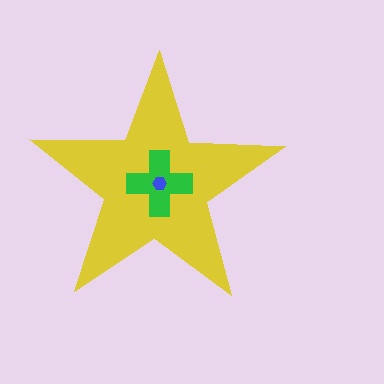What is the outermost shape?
The yellow star.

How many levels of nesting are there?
3.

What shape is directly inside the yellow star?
The green cross.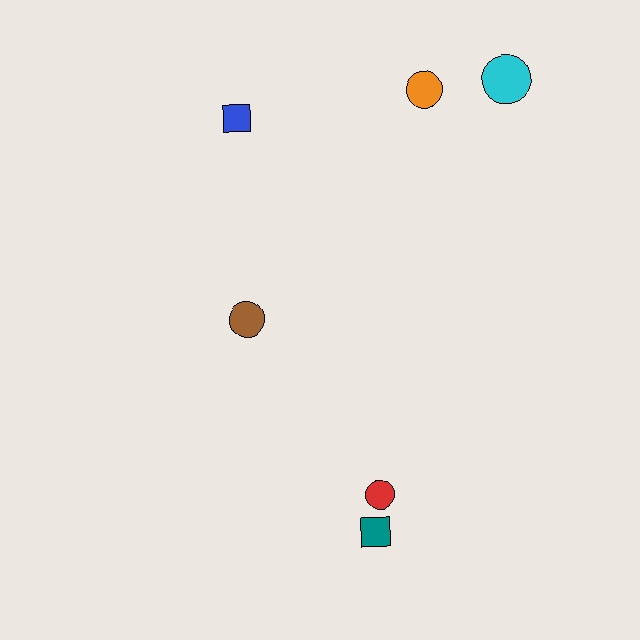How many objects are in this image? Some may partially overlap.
There are 6 objects.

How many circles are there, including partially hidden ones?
There are 4 circles.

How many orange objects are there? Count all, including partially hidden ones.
There is 1 orange object.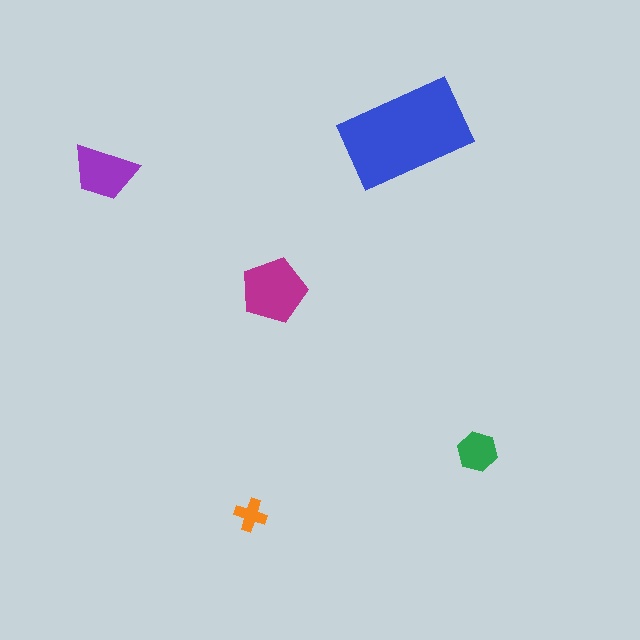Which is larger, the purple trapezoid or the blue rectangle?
The blue rectangle.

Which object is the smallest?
The orange cross.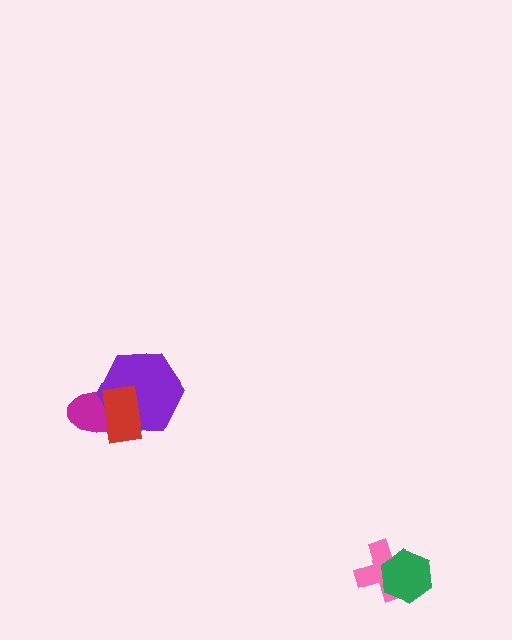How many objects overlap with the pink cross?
1 object overlaps with the pink cross.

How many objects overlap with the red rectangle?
2 objects overlap with the red rectangle.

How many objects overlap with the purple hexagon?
2 objects overlap with the purple hexagon.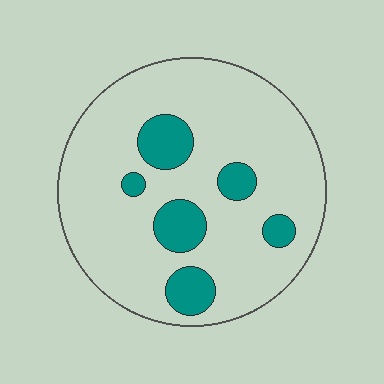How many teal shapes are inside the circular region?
6.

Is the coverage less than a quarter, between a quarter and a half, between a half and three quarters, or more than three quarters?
Less than a quarter.